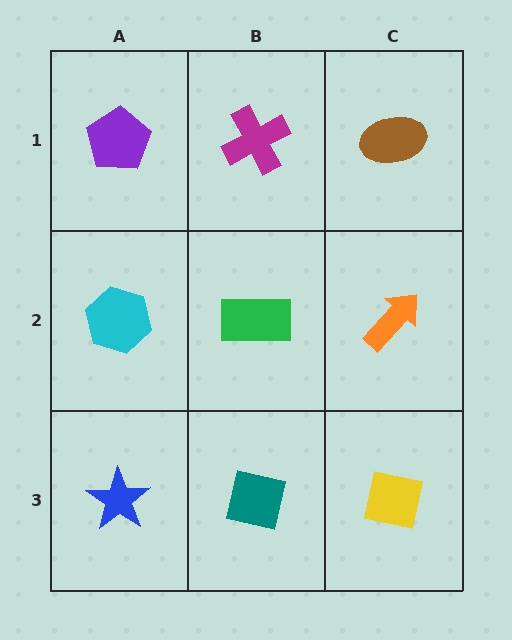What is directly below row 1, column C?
An orange arrow.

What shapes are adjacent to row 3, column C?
An orange arrow (row 2, column C), a teal square (row 3, column B).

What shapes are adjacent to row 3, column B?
A green rectangle (row 2, column B), a blue star (row 3, column A), a yellow square (row 3, column C).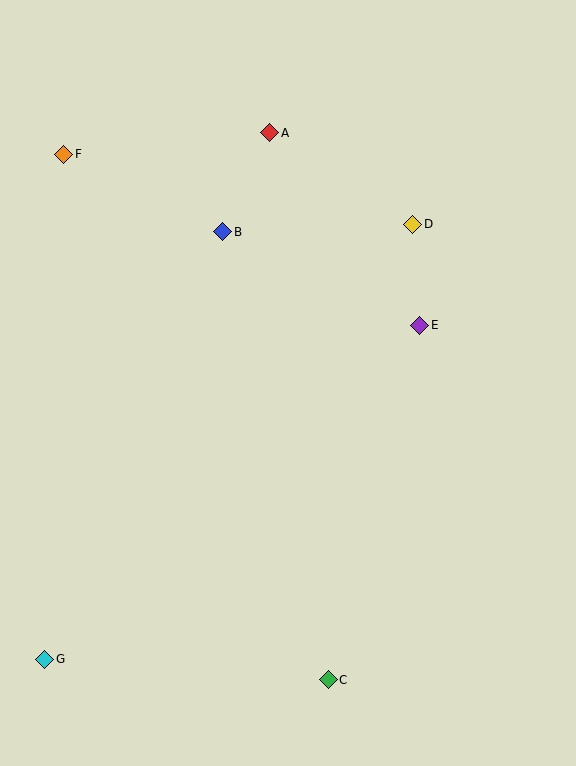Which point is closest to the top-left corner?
Point F is closest to the top-left corner.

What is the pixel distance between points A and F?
The distance between A and F is 207 pixels.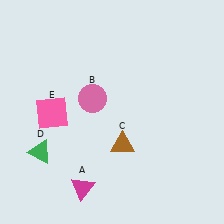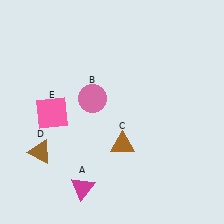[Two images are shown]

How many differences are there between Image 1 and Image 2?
There is 1 difference between the two images.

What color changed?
The triangle (D) changed from green in Image 1 to brown in Image 2.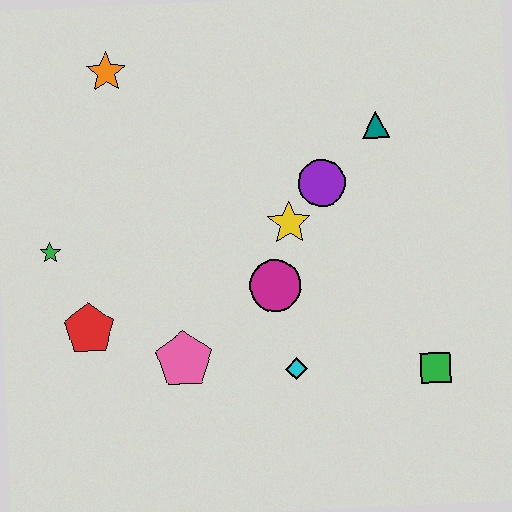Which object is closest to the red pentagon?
The green star is closest to the red pentagon.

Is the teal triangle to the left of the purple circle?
No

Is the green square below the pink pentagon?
Yes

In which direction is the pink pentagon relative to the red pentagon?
The pink pentagon is to the right of the red pentagon.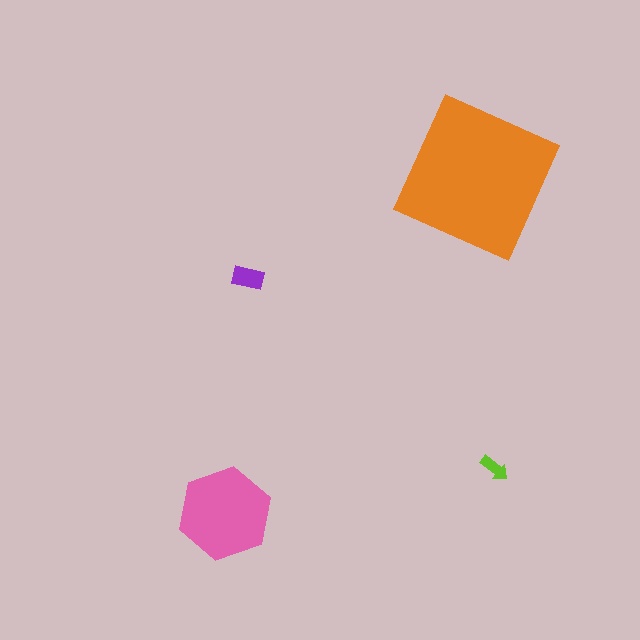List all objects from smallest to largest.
The lime arrow, the purple rectangle, the pink hexagon, the orange square.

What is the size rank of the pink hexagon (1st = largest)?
2nd.